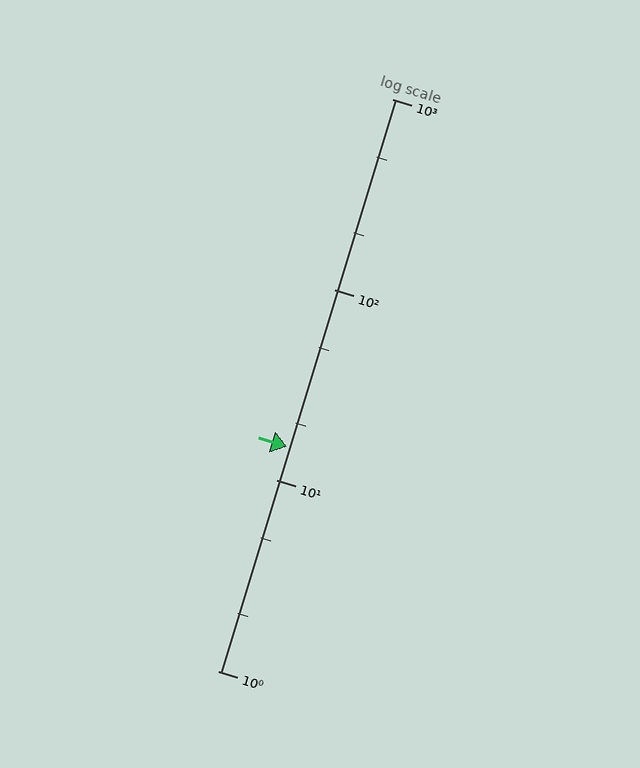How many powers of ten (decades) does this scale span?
The scale spans 3 decades, from 1 to 1000.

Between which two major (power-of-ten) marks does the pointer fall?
The pointer is between 10 and 100.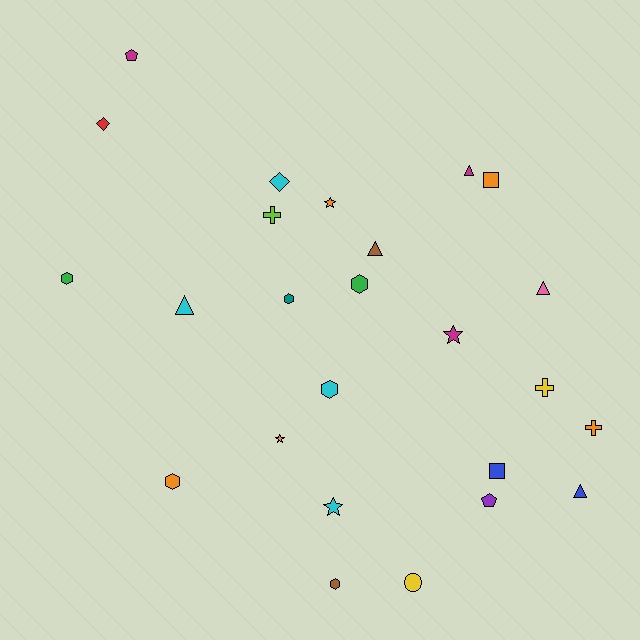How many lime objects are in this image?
There is 1 lime object.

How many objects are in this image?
There are 25 objects.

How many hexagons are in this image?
There are 6 hexagons.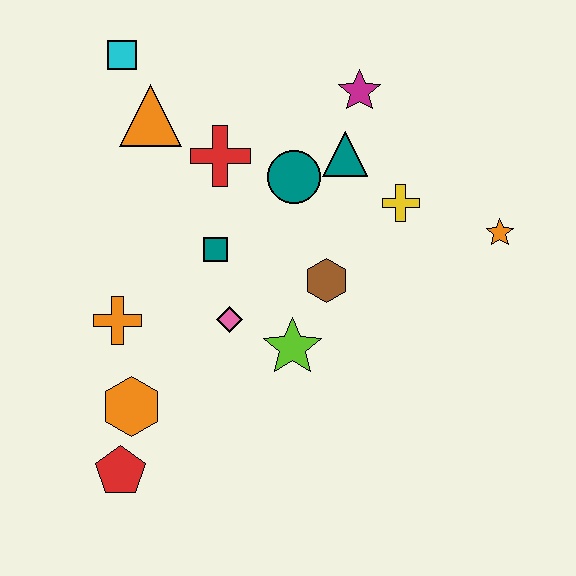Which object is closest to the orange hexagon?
The red pentagon is closest to the orange hexagon.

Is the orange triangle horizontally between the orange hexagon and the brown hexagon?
Yes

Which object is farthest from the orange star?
The red pentagon is farthest from the orange star.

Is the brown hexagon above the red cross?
No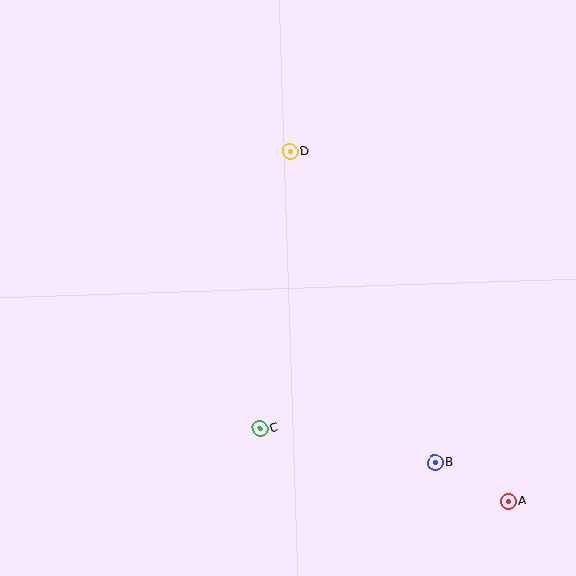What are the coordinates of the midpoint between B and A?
The midpoint between B and A is at (472, 482).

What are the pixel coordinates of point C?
Point C is at (260, 429).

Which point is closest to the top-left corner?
Point D is closest to the top-left corner.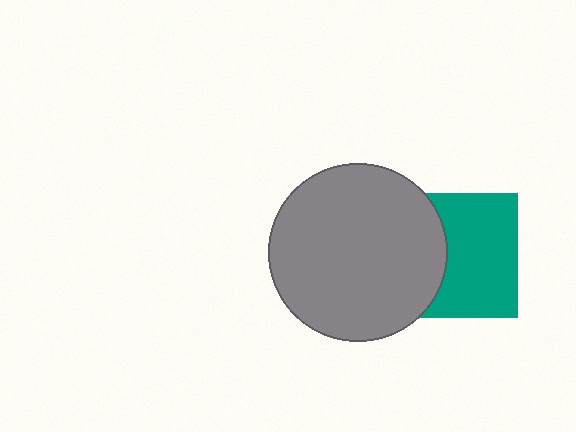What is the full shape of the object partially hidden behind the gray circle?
The partially hidden object is a teal square.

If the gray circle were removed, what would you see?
You would see the complete teal square.